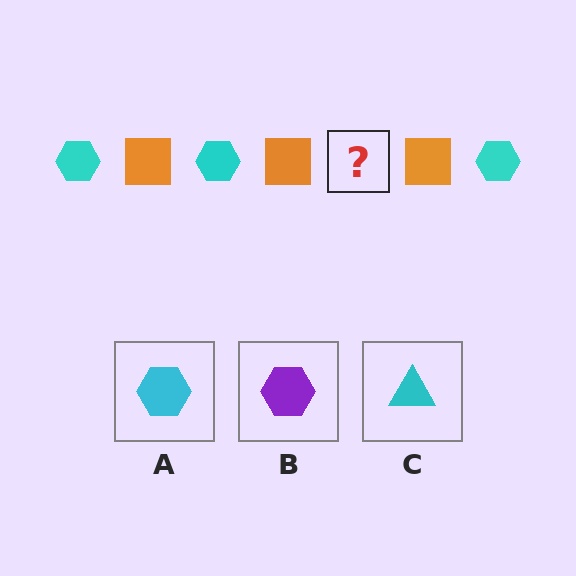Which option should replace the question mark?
Option A.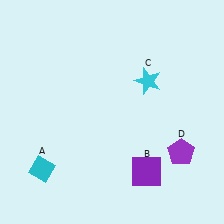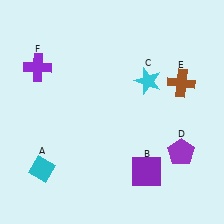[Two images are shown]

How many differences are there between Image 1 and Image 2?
There are 2 differences between the two images.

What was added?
A brown cross (E), a purple cross (F) were added in Image 2.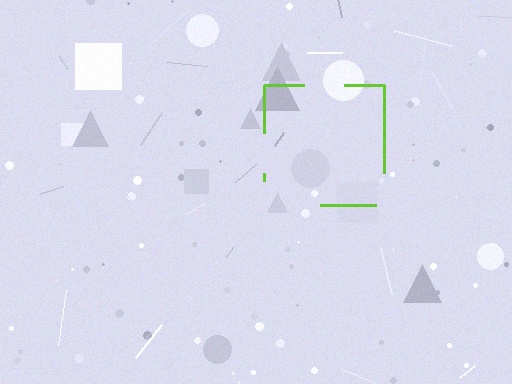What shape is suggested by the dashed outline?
The dashed outline suggests a square.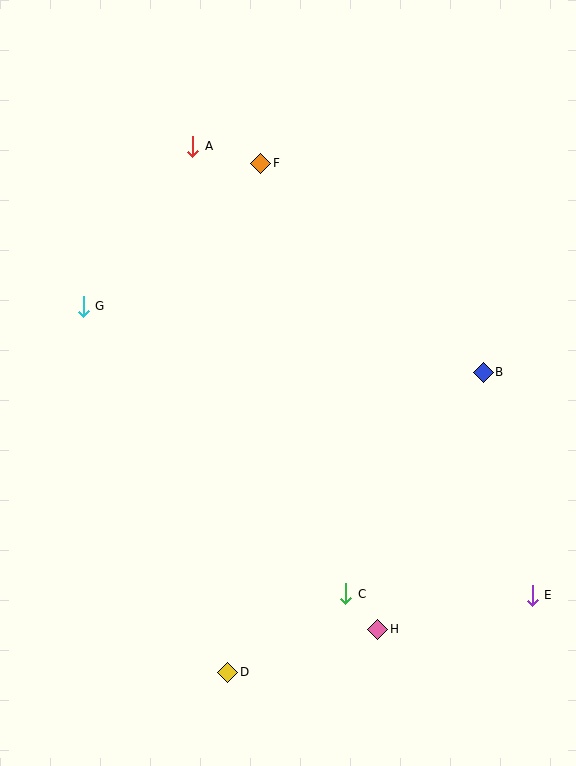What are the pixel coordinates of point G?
Point G is at (83, 306).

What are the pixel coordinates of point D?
Point D is at (228, 672).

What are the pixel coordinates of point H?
Point H is at (378, 629).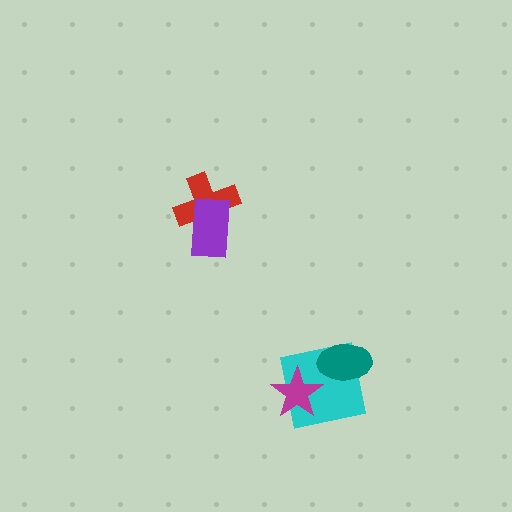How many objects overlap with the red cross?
1 object overlaps with the red cross.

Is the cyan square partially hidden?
Yes, it is partially covered by another shape.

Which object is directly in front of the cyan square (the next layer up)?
The magenta star is directly in front of the cyan square.